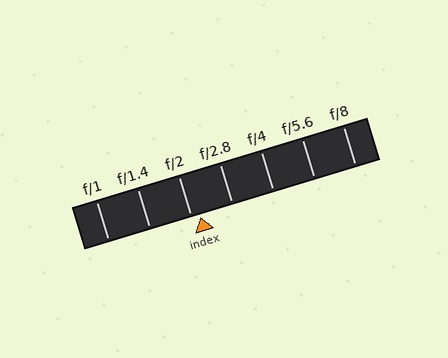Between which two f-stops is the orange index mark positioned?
The index mark is between f/2 and f/2.8.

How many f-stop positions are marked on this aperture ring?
There are 7 f-stop positions marked.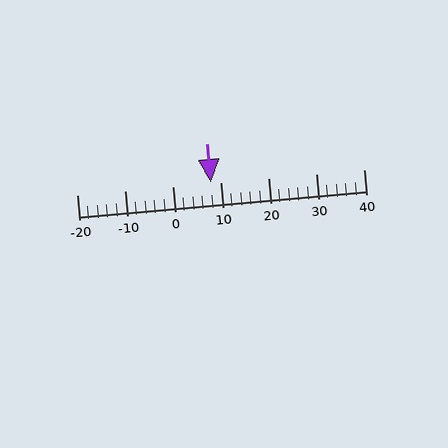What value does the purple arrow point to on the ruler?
The purple arrow points to approximately 8.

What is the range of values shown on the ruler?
The ruler shows values from -20 to 40.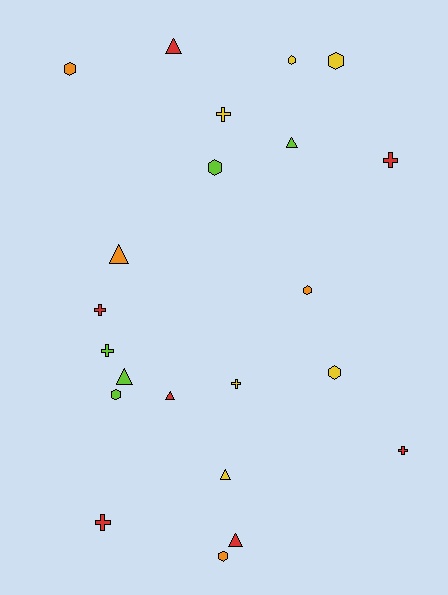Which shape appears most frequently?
Hexagon, with 8 objects.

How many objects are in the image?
There are 22 objects.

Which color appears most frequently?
Red, with 7 objects.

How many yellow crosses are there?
There are 2 yellow crosses.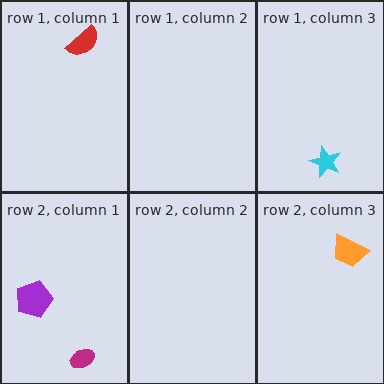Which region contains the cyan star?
The row 1, column 3 region.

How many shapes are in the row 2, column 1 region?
2.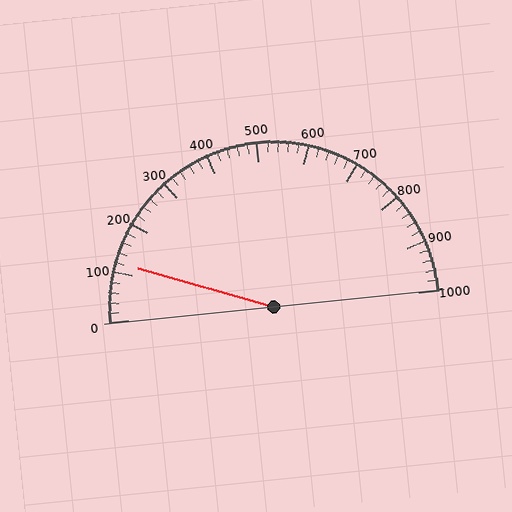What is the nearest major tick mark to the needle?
The nearest major tick mark is 100.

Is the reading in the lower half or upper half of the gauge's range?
The reading is in the lower half of the range (0 to 1000).